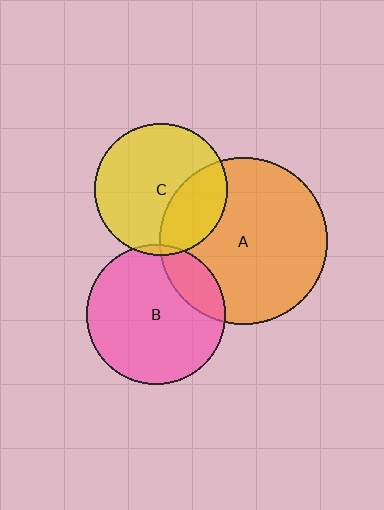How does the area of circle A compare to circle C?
Approximately 1.6 times.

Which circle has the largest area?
Circle A (orange).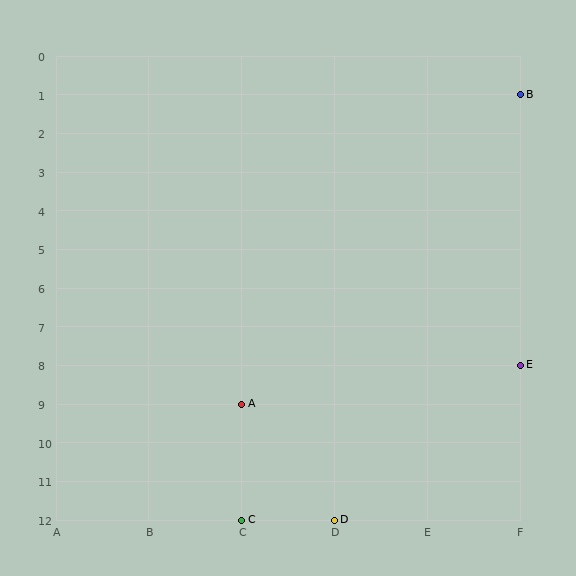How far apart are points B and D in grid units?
Points B and D are 2 columns and 11 rows apart (about 11.2 grid units diagonally).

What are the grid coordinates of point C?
Point C is at grid coordinates (C, 12).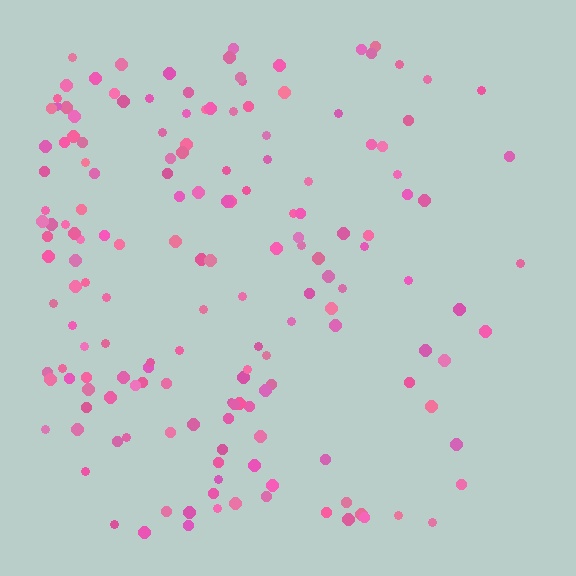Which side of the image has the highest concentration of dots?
The left.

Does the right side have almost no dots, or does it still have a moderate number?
Still a moderate number, just noticeably fewer than the left.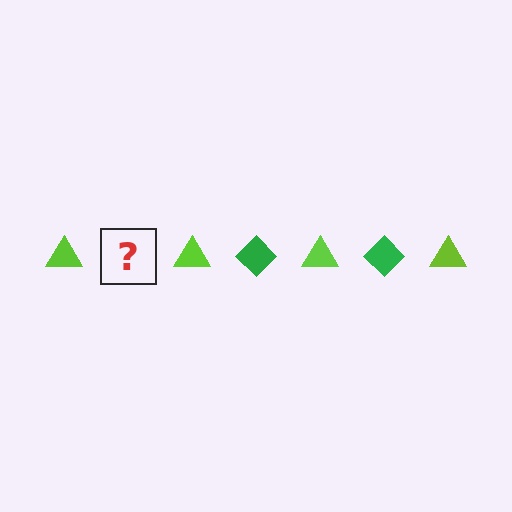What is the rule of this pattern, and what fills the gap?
The rule is that the pattern alternates between lime triangle and green diamond. The gap should be filled with a green diamond.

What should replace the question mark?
The question mark should be replaced with a green diamond.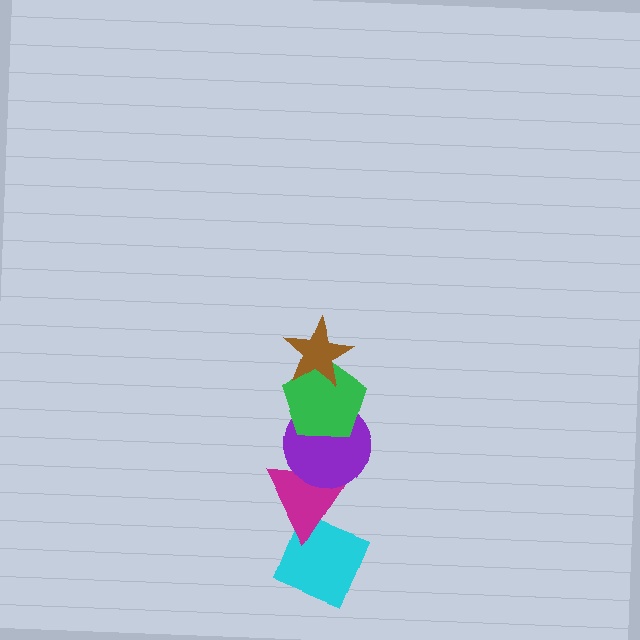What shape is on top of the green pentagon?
The brown star is on top of the green pentagon.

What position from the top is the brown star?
The brown star is 1st from the top.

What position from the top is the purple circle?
The purple circle is 3rd from the top.